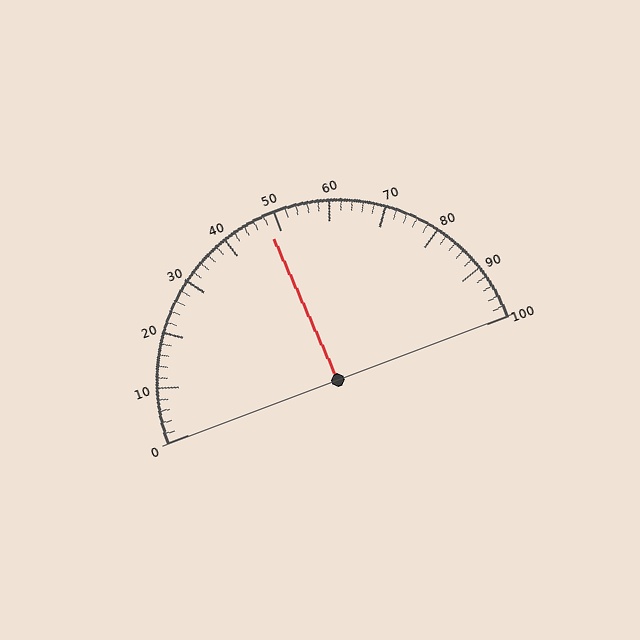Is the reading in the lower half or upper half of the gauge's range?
The reading is in the lower half of the range (0 to 100).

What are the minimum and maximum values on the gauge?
The gauge ranges from 0 to 100.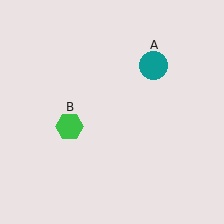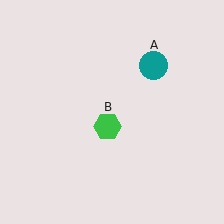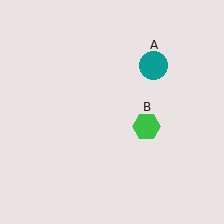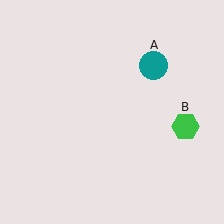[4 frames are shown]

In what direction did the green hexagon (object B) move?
The green hexagon (object B) moved right.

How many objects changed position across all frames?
1 object changed position: green hexagon (object B).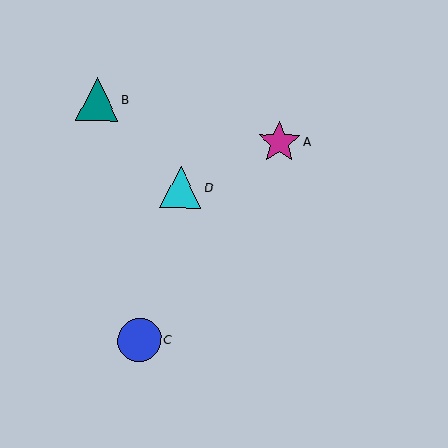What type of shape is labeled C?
Shape C is a blue circle.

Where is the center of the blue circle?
The center of the blue circle is at (139, 340).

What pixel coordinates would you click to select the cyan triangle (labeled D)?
Click at (181, 187) to select the cyan triangle D.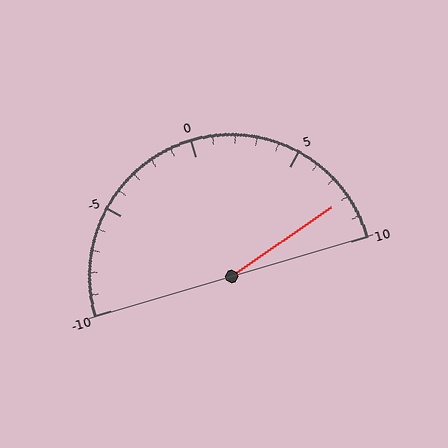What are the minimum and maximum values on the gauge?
The gauge ranges from -10 to 10.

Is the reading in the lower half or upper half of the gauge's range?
The reading is in the upper half of the range (-10 to 10).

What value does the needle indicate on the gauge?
The needle indicates approximately 8.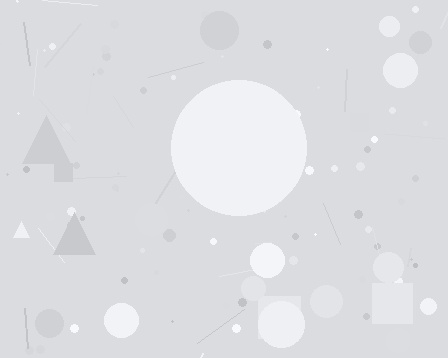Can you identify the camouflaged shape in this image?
The camouflaged shape is a circle.